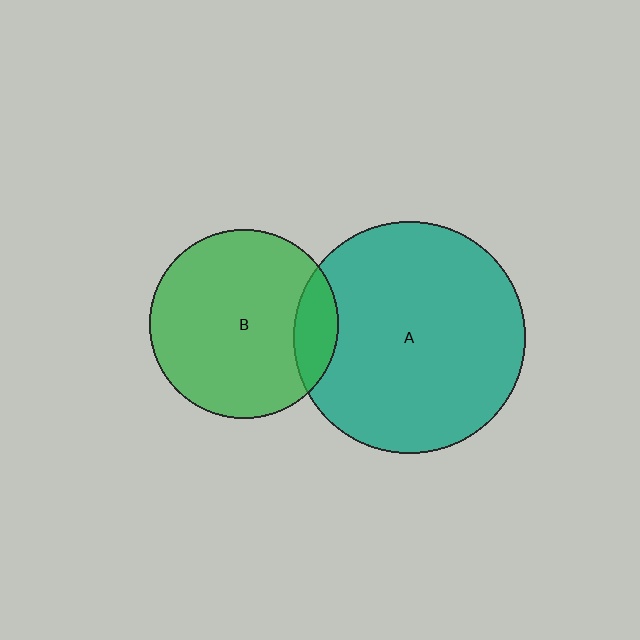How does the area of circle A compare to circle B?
Approximately 1.5 times.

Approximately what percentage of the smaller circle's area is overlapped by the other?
Approximately 15%.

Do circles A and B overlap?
Yes.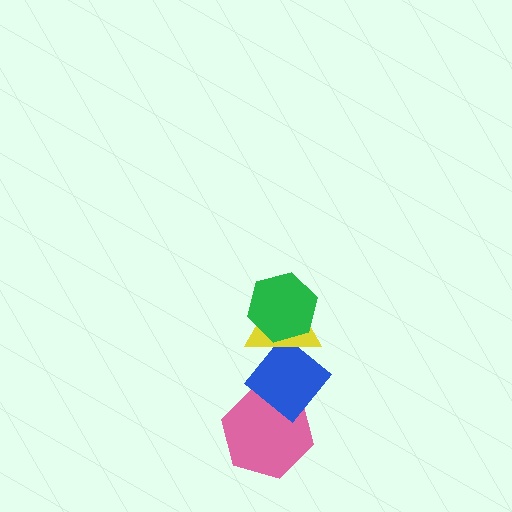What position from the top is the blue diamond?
The blue diamond is 3rd from the top.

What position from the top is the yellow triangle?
The yellow triangle is 2nd from the top.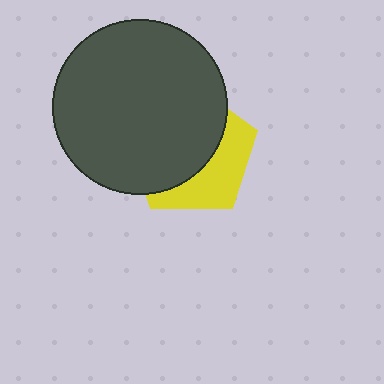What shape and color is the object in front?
The object in front is a dark gray circle.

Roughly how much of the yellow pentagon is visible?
A small part of it is visible (roughly 39%).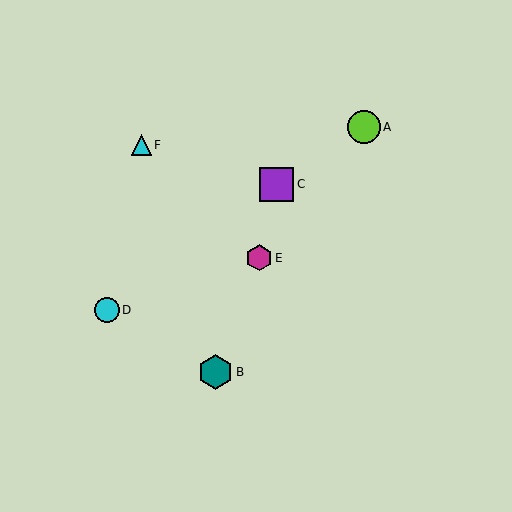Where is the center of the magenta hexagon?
The center of the magenta hexagon is at (259, 258).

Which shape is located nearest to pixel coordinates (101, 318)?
The cyan circle (labeled D) at (107, 310) is nearest to that location.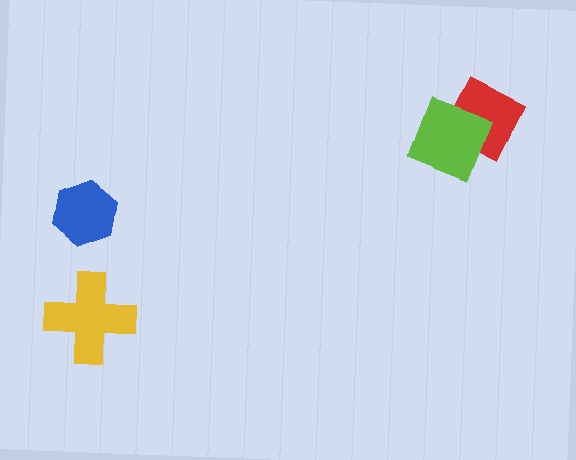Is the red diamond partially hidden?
Yes, it is partially covered by another shape.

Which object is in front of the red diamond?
The lime square is in front of the red diamond.